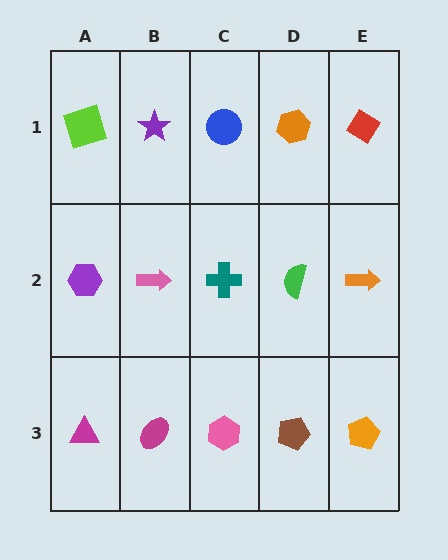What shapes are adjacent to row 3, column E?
An orange arrow (row 2, column E), a brown pentagon (row 3, column D).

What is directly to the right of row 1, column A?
A purple star.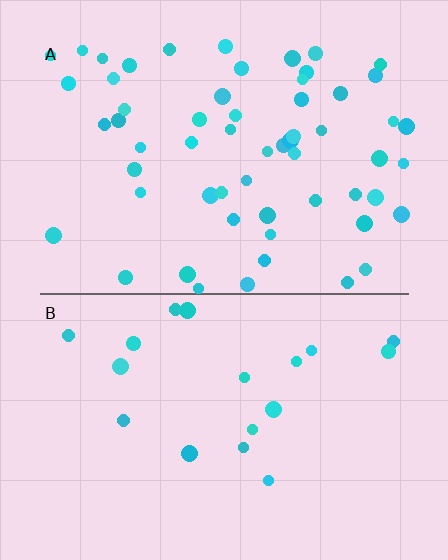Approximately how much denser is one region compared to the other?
Approximately 3.2× — region A over region B.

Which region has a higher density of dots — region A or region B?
A (the top).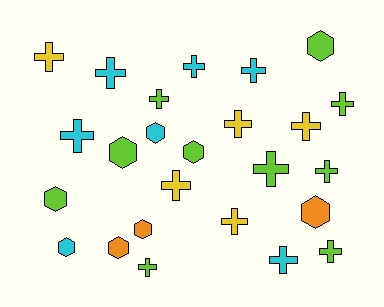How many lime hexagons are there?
There are 4 lime hexagons.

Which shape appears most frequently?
Cross, with 16 objects.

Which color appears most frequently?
Lime, with 10 objects.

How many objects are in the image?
There are 25 objects.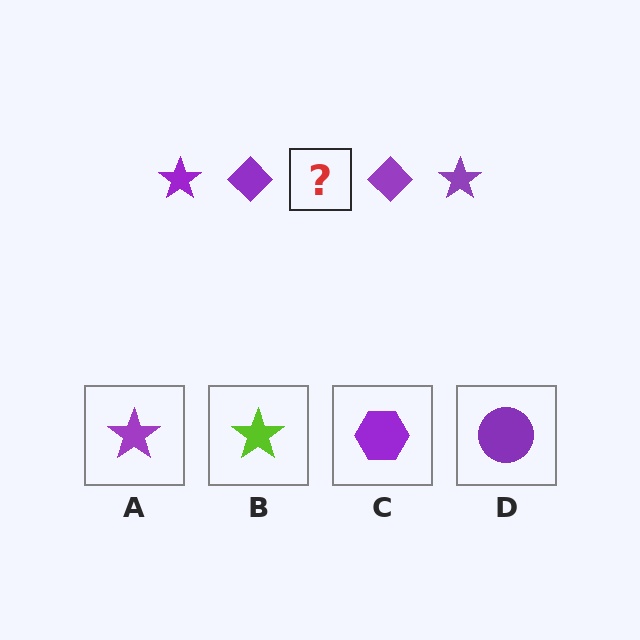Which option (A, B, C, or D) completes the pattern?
A.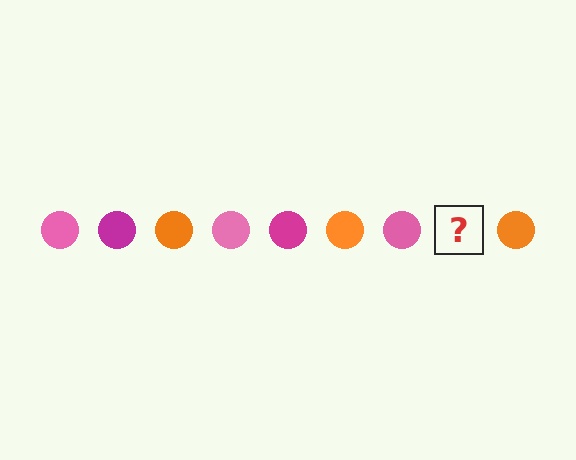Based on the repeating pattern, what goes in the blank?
The blank should be a magenta circle.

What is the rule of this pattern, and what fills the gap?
The rule is that the pattern cycles through pink, magenta, orange circles. The gap should be filled with a magenta circle.